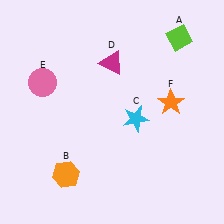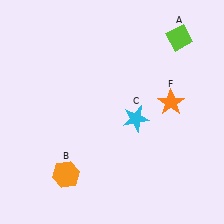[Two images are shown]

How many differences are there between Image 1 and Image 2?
There are 2 differences between the two images.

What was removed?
The magenta triangle (D), the pink circle (E) were removed in Image 2.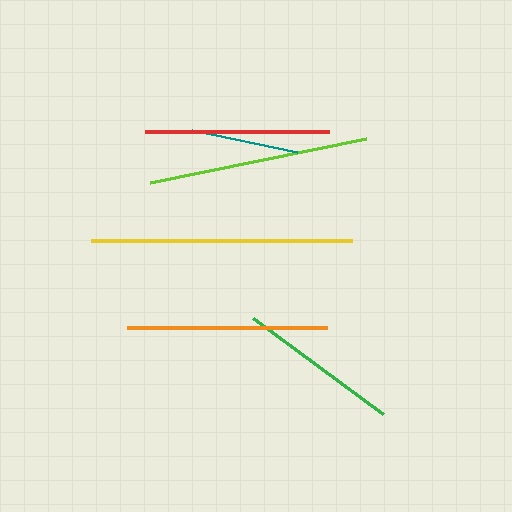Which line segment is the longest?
The yellow line is the longest at approximately 261 pixels.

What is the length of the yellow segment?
The yellow segment is approximately 261 pixels long.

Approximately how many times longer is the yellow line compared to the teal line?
The yellow line is approximately 2.4 times the length of the teal line.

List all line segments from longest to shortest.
From longest to shortest: yellow, lime, orange, red, green, teal.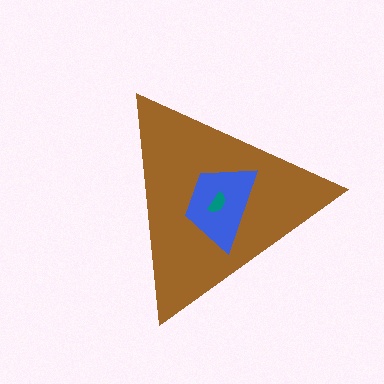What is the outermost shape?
The brown triangle.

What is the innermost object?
The teal semicircle.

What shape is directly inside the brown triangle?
The blue trapezoid.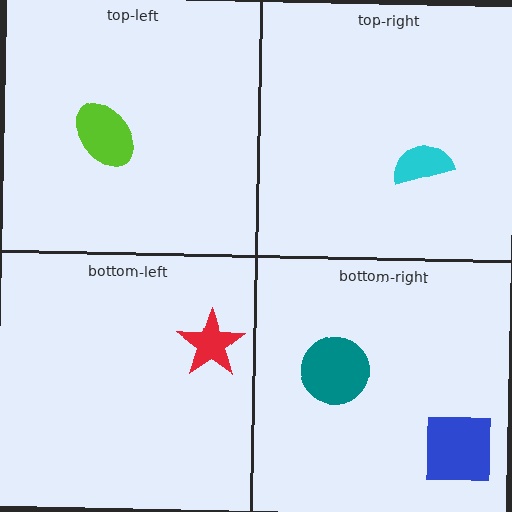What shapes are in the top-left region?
The lime ellipse.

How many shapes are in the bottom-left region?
1.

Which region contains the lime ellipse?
The top-left region.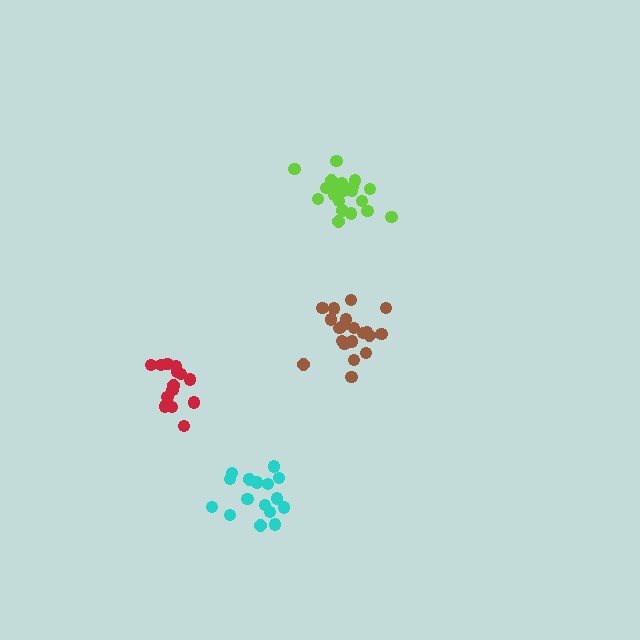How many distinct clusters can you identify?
There are 4 distinct clusters.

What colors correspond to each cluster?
The clusters are colored: lime, cyan, brown, red.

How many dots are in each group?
Group 1: 20 dots, Group 2: 17 dots, Group 3: 20 dots, Group 4: 14 dots (71 total).